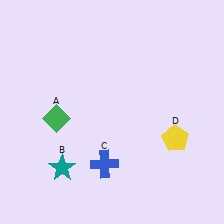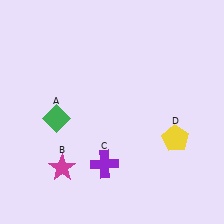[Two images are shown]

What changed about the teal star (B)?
In Image 1, B is teal. In Image 2, it changed to magenta.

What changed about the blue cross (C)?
In Image 1, C is blue. In Image 2, it changed to purple.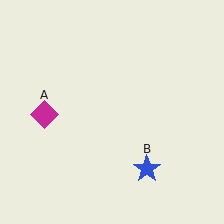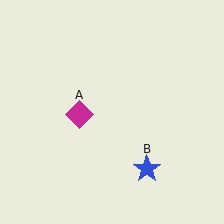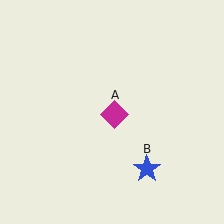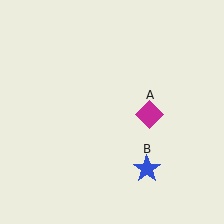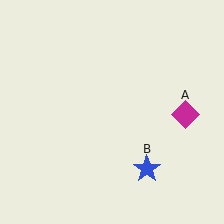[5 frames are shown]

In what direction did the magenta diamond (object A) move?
The magenta diamond (object A) moved right.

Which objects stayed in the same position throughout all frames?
Blue star (object B) remained stationary.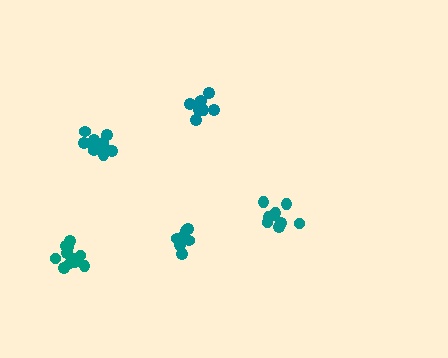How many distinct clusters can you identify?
There are 5 distinct clusters.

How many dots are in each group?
Group 1: 11 dots, Group 2: 8 dots, Group 3: 12 dots, Group 4: 9 dots, Group 5: 7 dots (47 total).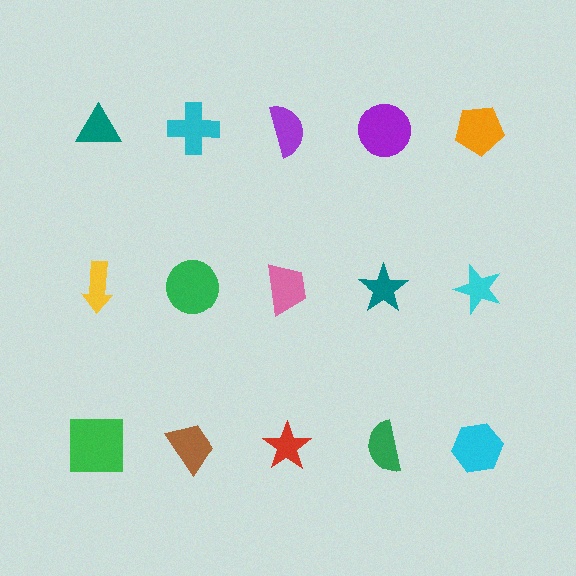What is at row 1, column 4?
A purple circle.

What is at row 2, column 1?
A yellow arrow.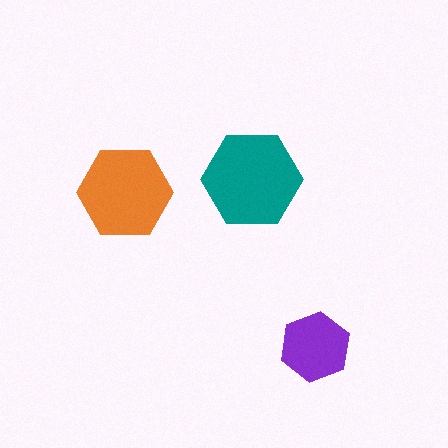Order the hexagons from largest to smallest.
the teal one, the orange one, the purple one.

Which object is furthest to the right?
The purple hexagon is rightmost.